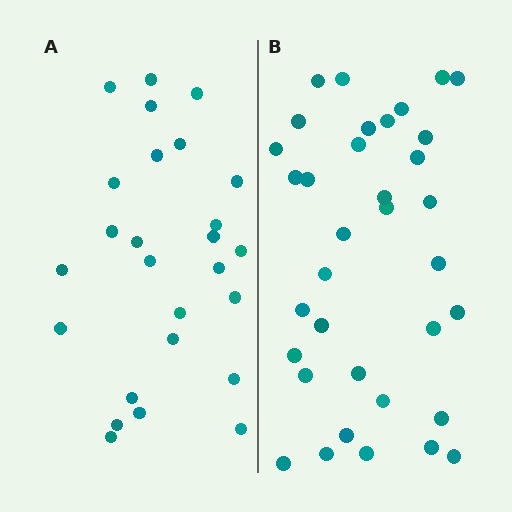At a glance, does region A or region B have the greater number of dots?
Region B (the right region) has more dots.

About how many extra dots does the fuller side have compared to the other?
Region B has roughly 8 or so more dots than region A.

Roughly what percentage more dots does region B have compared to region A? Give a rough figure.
About 35% more.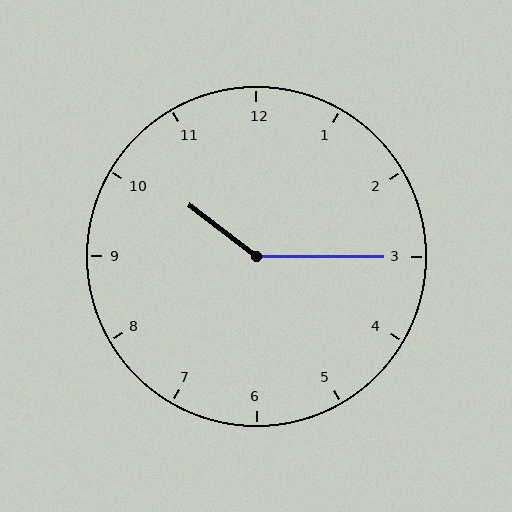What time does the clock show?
10:15.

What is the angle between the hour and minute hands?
Approximately 142 degrees.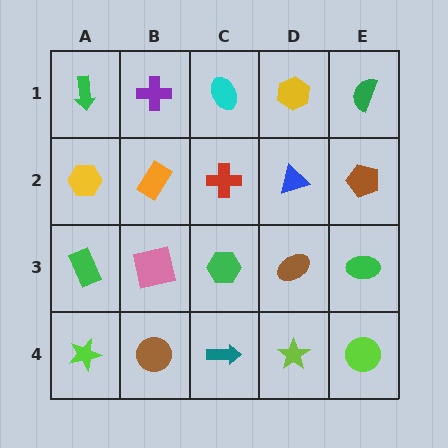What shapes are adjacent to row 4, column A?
A green rectangle (row 3, column A), a brown circle (row 4, column B).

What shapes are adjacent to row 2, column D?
A yellow hexagon (row 1, column D), a brown ellipse (row 3, column D), a red cross (row 2, column C), a brown pentagon (row 2, column E).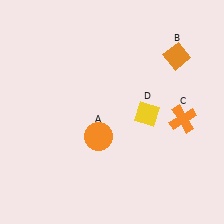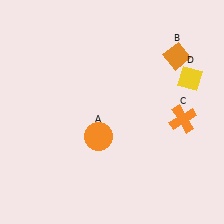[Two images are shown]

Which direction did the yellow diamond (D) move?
The yellow diamond (D) moved right.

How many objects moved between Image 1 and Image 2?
1 object moved between the two images.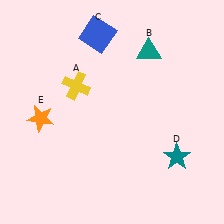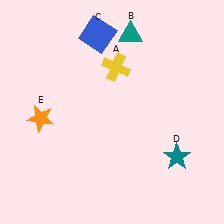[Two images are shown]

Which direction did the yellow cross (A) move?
The yellow cross (A) moved right.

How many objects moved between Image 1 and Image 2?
2 objects moved between the two images.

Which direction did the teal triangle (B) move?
The teal triangle (B) moved left.